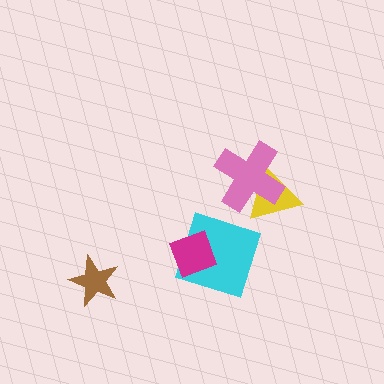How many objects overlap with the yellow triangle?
1 object overlaps with the yellow triangle.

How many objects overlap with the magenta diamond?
1 object overlaps with the magenta diamond.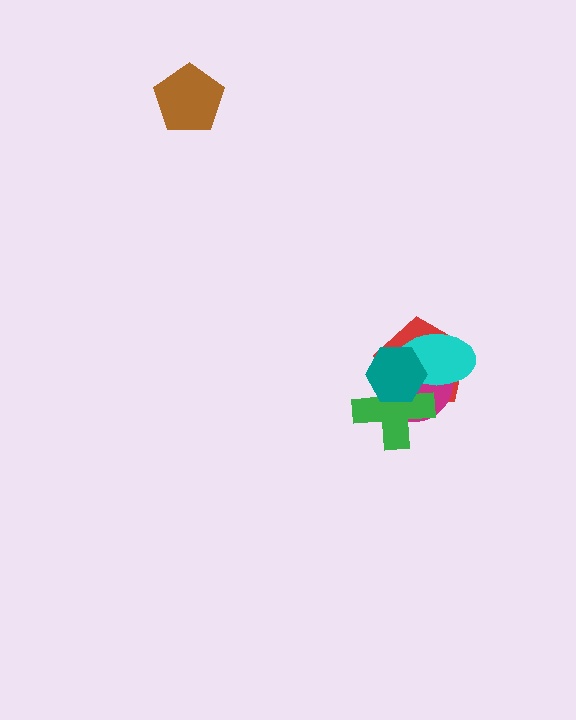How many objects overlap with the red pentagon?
4 objects overlap with the red pentagon.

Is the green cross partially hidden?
Yes, it is partially covered by another shape.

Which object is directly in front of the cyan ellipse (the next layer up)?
The green cross is directly in front of the cyan ellipse.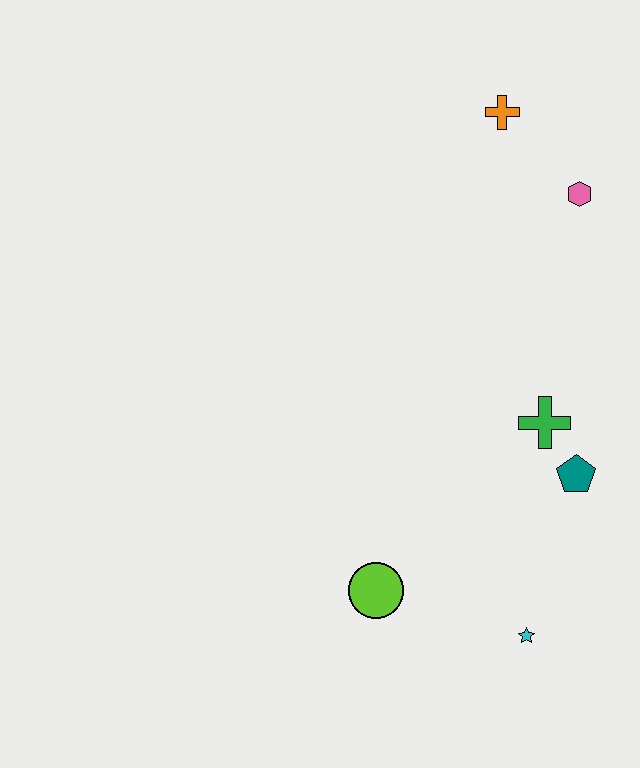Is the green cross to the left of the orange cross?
No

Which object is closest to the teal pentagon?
The green cross is closest to the teal pentagon.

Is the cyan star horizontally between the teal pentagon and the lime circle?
Yes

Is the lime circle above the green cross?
No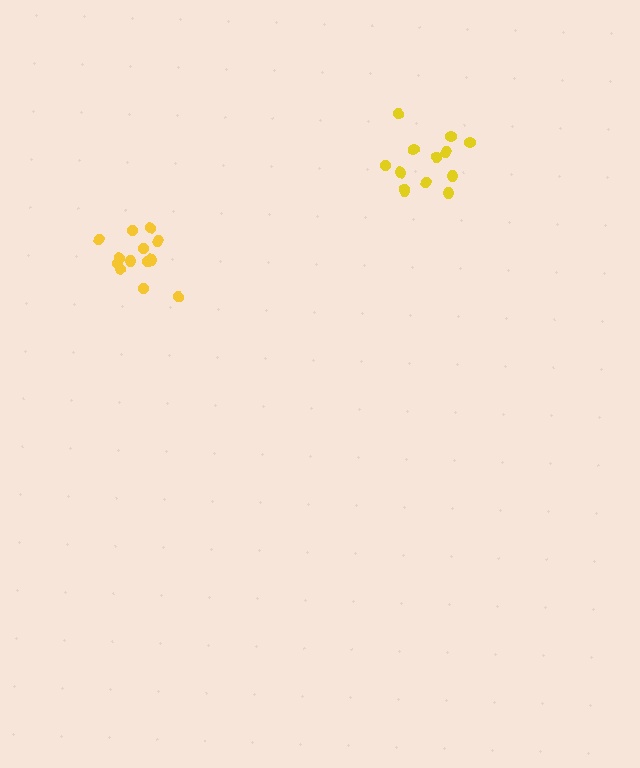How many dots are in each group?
Group 1: 13 dots, Group 2: 13 dots (26 total).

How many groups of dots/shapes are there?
There are 2 groups.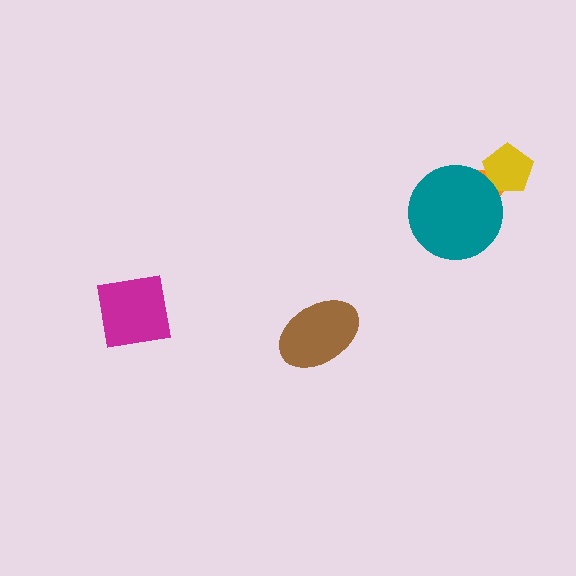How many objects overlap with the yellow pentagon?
1 object overlaps with the yellow pentagon.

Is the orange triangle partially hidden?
Yes, it is partially covered by another shape.